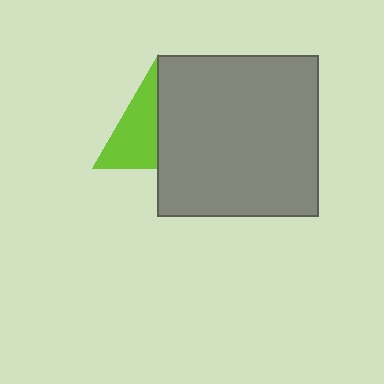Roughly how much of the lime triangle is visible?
About half of it is visible (roughly 49%).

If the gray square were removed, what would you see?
You would see the complete lime triangle.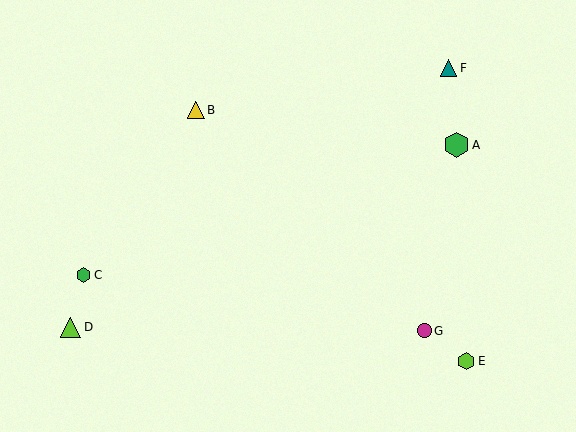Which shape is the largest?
The green hexagon (labeled A) is the largest.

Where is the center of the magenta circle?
The center of the magenta circle is at (425, 331).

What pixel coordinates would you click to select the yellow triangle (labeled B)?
Click at (196, 110) to select the yellow triangle B.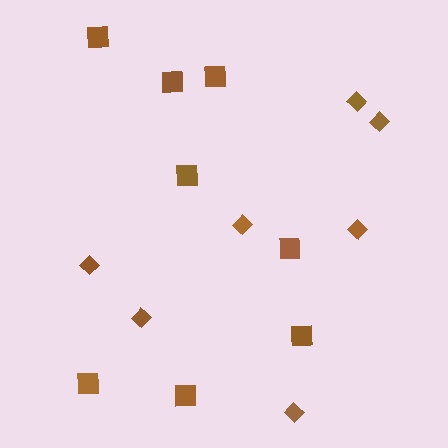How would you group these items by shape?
There are 2 groups: one group of squares (8) and one group of diamonds (7).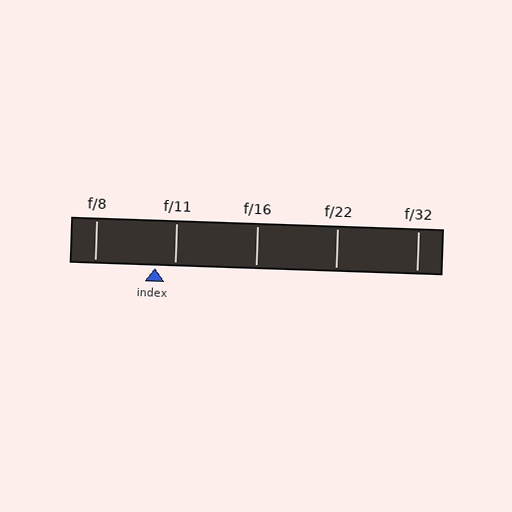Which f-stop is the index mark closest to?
The index mark is closest to f/11.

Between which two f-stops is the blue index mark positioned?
The index mark is between f/8 and f/11.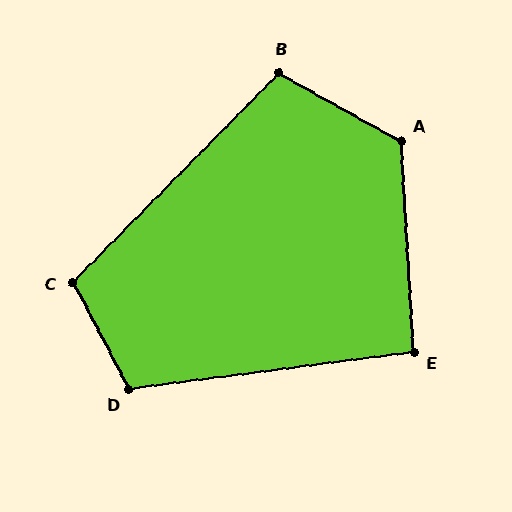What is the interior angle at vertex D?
Approximately 110 degrees (obtuse).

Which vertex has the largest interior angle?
A, at approximately 123 degrees.